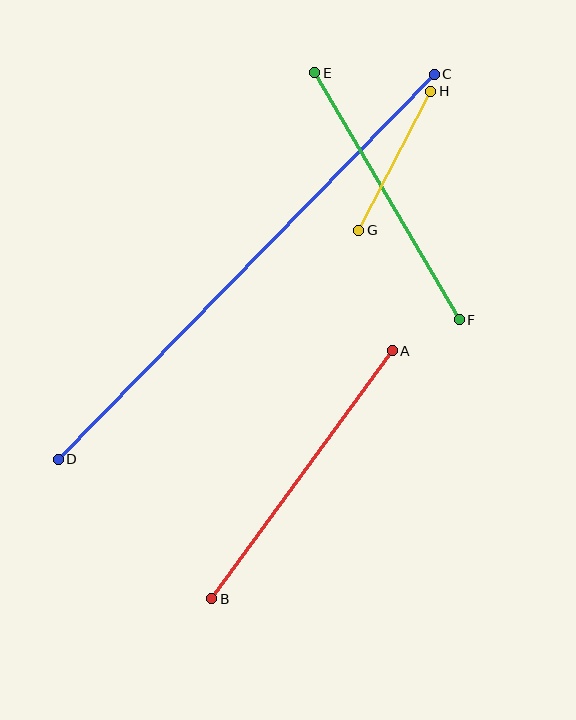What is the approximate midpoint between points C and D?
The midpoint is at approximately (246, 267) pixels.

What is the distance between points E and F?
The distance is approximately 286 pixels.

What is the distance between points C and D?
The distance is approximately 538 pixels.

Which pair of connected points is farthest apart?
Points C and D are farthest apart.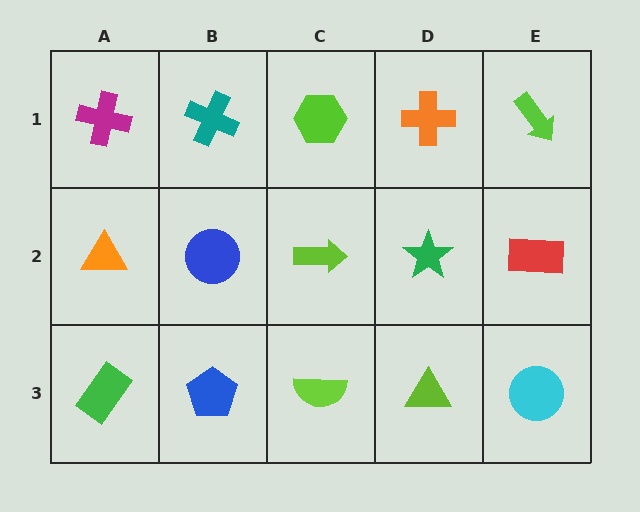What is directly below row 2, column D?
A lime triangle.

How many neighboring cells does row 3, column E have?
2.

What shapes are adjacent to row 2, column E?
A lime arrow (row 1, column E), a cyan circle (row 3, column E), a green star (row 2, column D).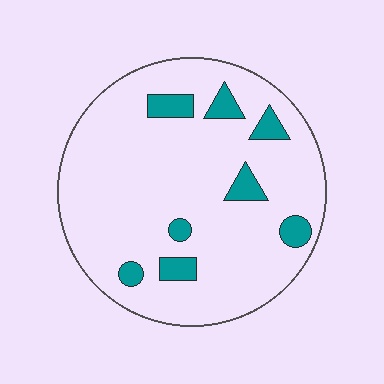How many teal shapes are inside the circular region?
8.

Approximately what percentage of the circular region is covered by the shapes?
Approximately 10%.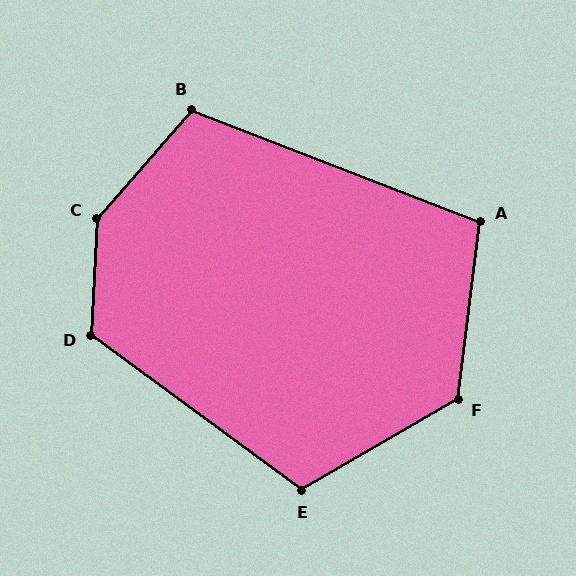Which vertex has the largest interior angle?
C, at approximately 142 degrees.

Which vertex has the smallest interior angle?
A, at approximately 104 degrees.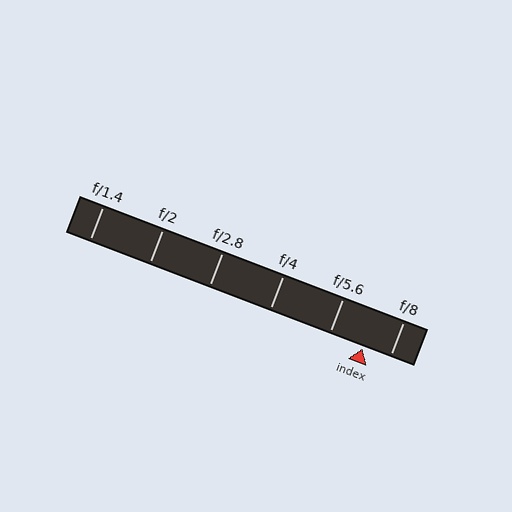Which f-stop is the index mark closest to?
The index mark is closest to f/8.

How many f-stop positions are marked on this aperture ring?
There are 6 f-stop positions marked.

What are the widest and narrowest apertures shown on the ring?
The widest aperture shown is f/1.4 and the narrowest is f/8.